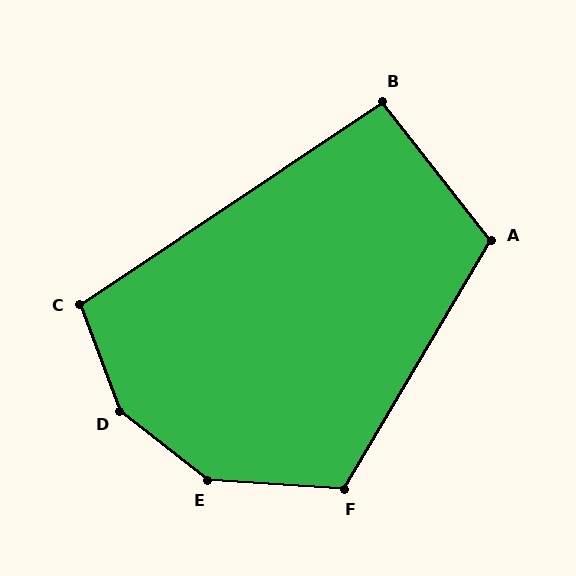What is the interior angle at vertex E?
Approximately 145 degrees (obtuse).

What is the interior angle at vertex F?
Approximately 117 degrees (obtuse).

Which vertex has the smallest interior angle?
B, at approximately 94 degrees.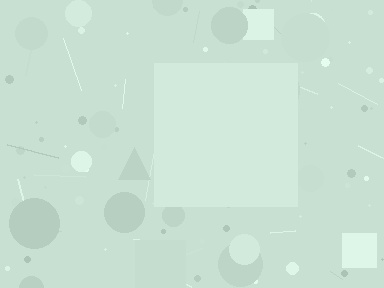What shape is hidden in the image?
A square is hidden in the image.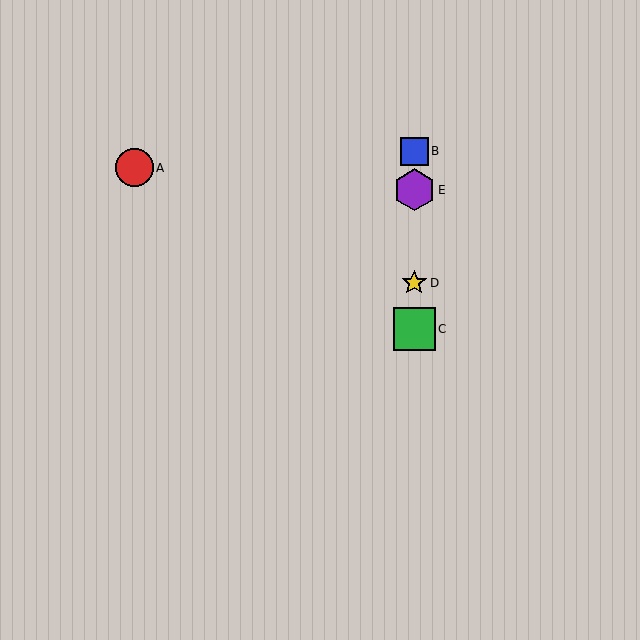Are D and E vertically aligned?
Yes, both are at x≈414.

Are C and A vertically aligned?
No, C is at x≈414 and A is at x≈134.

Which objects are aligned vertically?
Objects B, C, D, E are aligned vertically.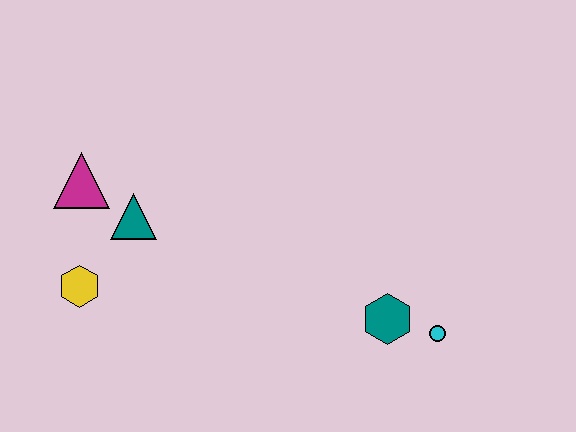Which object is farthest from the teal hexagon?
The magenta triangle is farthest from the teal hexagon.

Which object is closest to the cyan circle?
The teal hexagon is closest to the cyan circle.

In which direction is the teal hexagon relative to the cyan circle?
The teal hexagon is to the left of the cyan circle.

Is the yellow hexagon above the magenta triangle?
No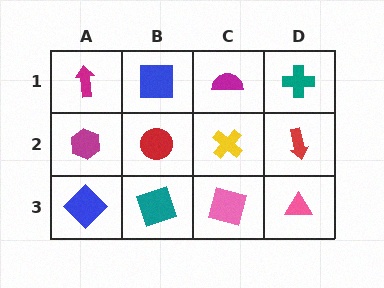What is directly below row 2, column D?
A pink triangle.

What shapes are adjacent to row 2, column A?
A magenta arrow (row 1, column A), a blue diamond (row 3, column A), a red circle (row 2, column B).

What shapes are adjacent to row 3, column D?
A red arrow (row 2, column D), a pink square (row 3, column C).